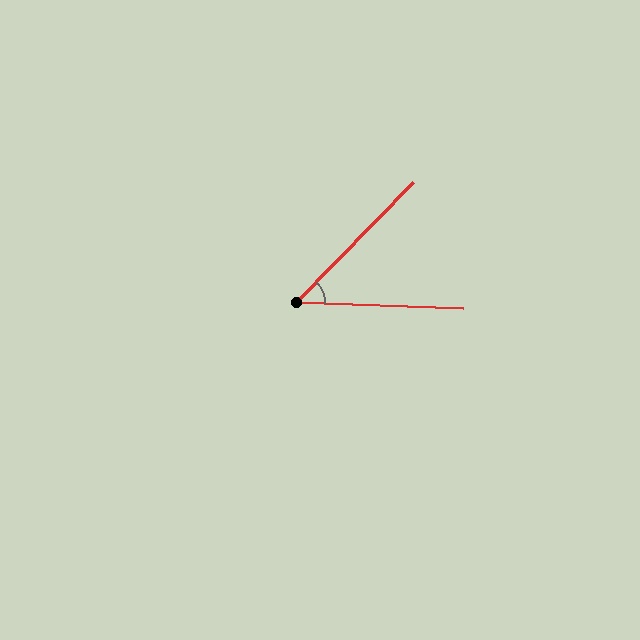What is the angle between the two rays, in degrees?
Approximately 48 degrees.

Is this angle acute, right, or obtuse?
It is acute.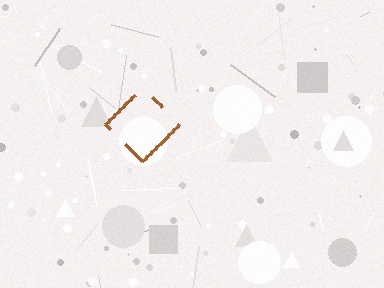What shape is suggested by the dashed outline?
The dashed outline suggests a diamond.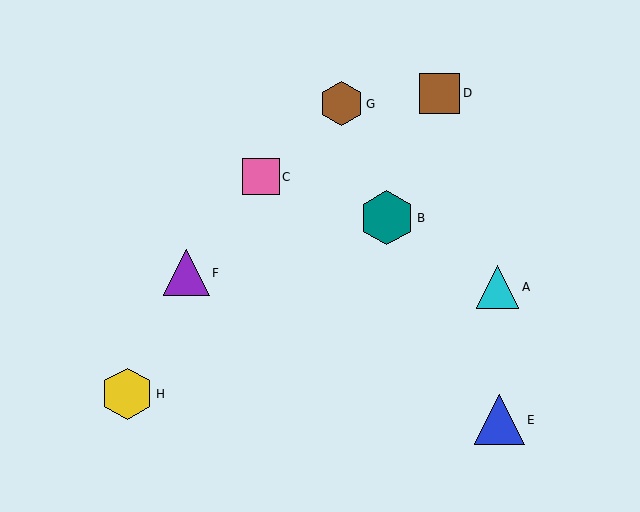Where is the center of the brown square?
The center of the brown square is at (440, 93).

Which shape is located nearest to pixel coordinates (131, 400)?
The yellow hexagon (labeled H) at (127, 394) is nearest to that location.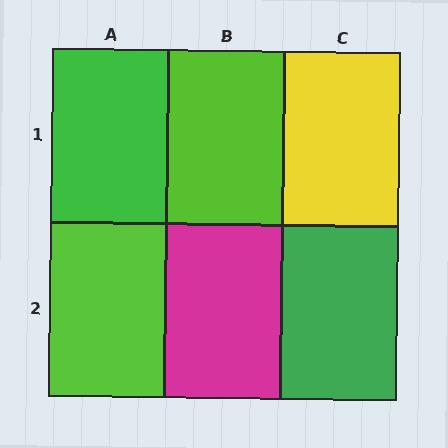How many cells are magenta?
1 cell is magenta.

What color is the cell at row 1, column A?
Green.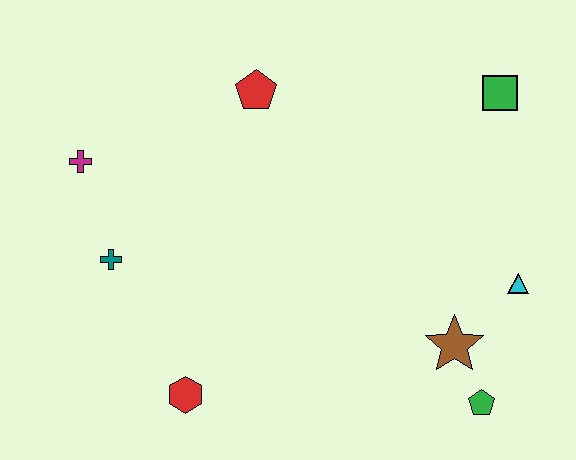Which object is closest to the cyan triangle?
The brown star is closest to the cyan triangle.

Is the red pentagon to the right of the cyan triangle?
No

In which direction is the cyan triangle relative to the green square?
The cyan triangle is below the green square.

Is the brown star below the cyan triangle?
Yes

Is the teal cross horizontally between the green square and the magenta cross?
Yes